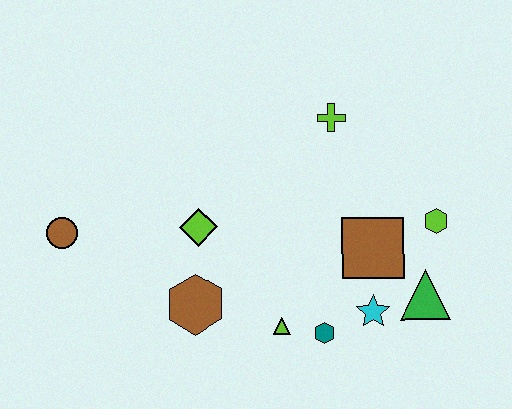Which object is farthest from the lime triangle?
The brown circle is farthest from the lime triangle.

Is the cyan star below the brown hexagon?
Yes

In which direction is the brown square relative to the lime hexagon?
The brown square is to the left of the lime hexagon.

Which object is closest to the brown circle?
The lime diamond is closest to the brown circle.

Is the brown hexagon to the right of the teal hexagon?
No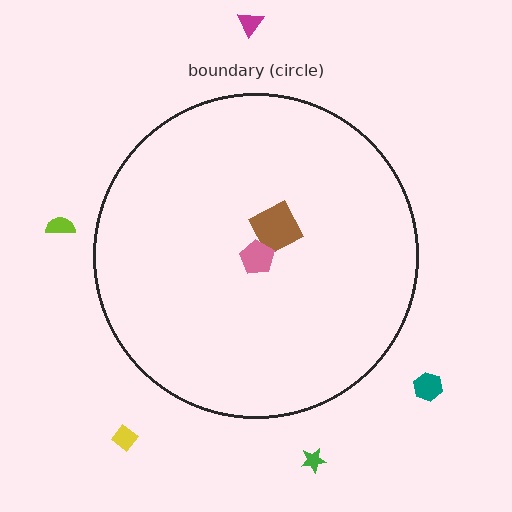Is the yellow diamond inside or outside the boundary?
Outside.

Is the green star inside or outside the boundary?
Outside.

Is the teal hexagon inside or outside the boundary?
Outside.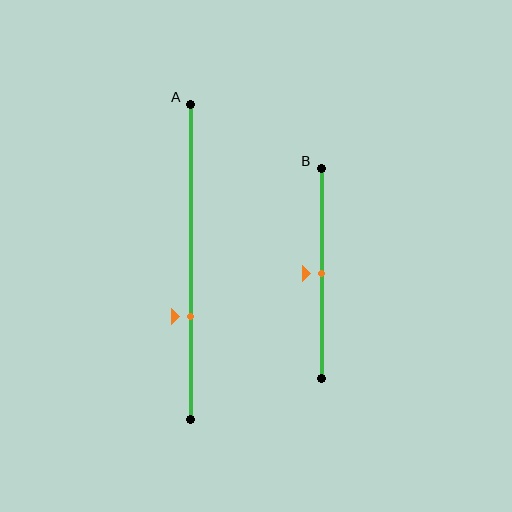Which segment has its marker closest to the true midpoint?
Segment B has its marker closest to the true midpoint.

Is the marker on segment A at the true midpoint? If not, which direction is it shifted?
No, the marker on segment A is shifted downward by about 17% of the segment length.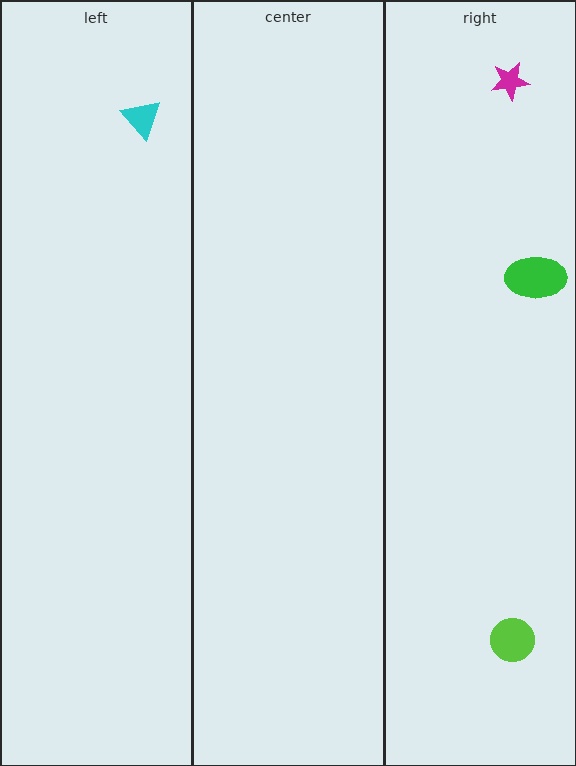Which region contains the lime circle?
The right region.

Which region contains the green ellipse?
The right region.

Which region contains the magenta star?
The right region.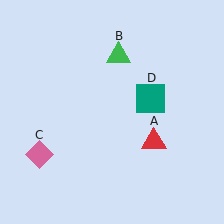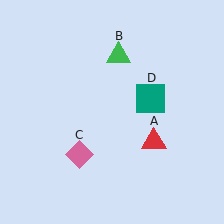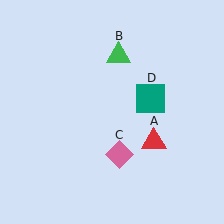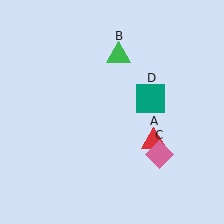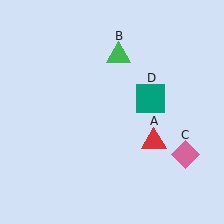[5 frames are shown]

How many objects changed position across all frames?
1 object changed position: pink diamond (object C).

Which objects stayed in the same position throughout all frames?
Red triangle (object A) and green triangle (object B) and teal square (object D) remained stationary.